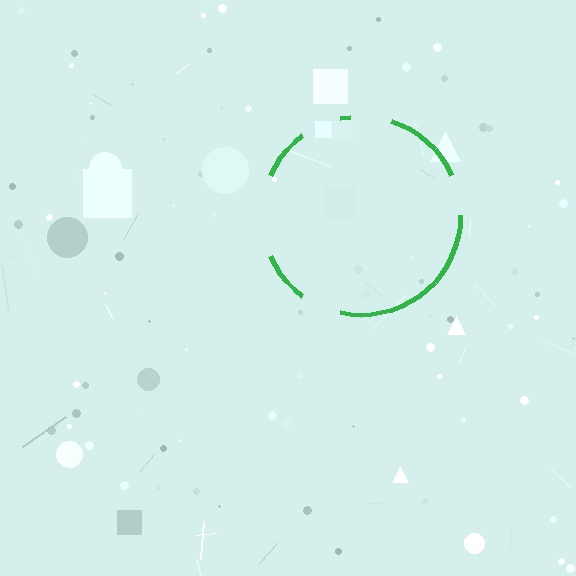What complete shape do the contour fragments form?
The contour fragments form a circle.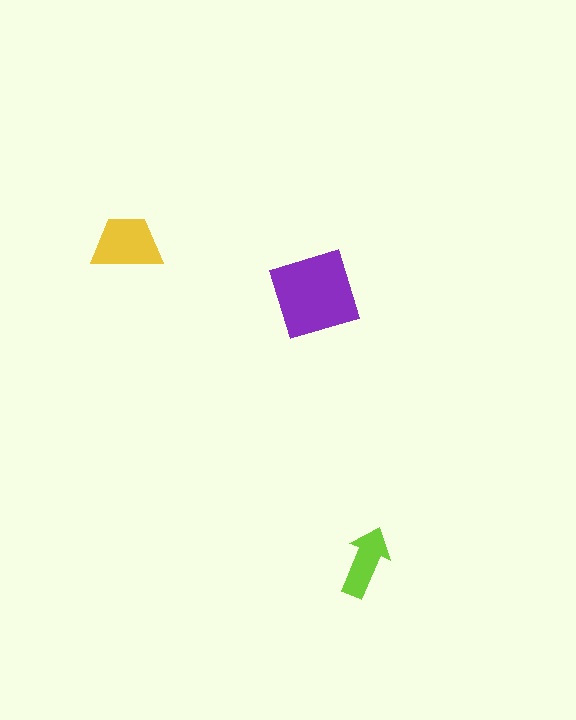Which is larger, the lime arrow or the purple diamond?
The purple diamond.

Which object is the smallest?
The lime arrow.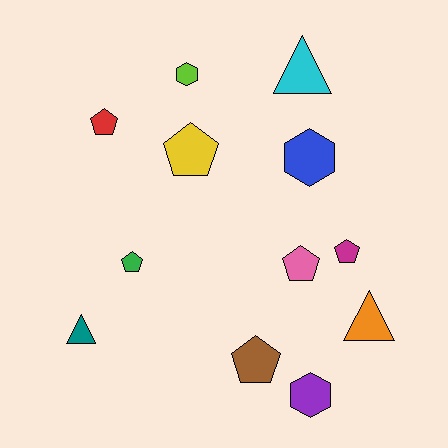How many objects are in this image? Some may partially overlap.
There are 12 objects.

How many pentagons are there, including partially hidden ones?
There are 6 pentagons.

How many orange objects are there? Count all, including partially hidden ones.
There is 1 orange object.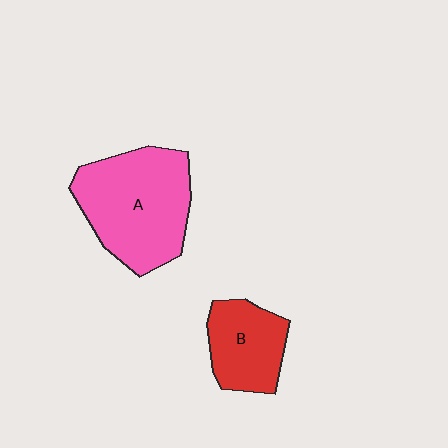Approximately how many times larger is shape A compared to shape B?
Approximately 1.8 times.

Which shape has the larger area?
Shape A (pink).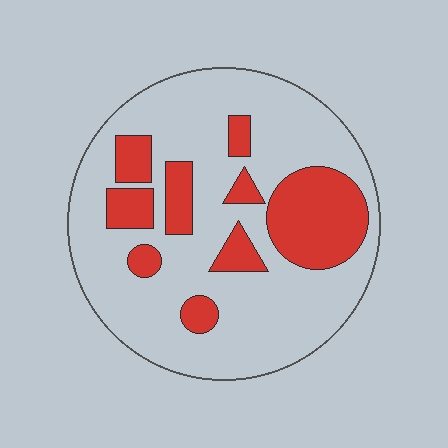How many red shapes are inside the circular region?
9.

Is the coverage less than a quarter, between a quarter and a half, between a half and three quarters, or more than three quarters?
Between a quarter and a half.